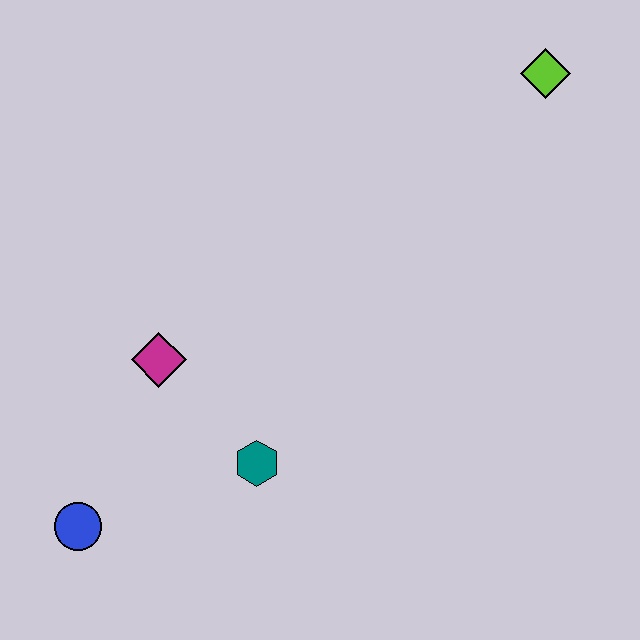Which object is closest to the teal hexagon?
The magenta diamond is closest to the teal hexagon.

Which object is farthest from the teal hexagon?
The lime diamond is farthest from the teal hexagon.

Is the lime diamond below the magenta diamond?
No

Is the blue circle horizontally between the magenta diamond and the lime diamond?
No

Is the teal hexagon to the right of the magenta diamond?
Yes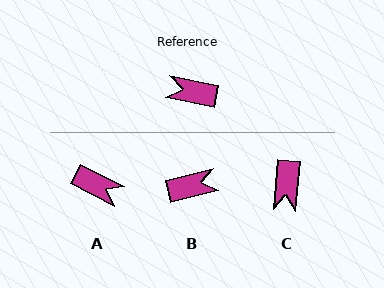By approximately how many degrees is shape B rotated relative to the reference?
Approximately 154 degrees clockwise.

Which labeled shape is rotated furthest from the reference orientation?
A, about 164 degrees away.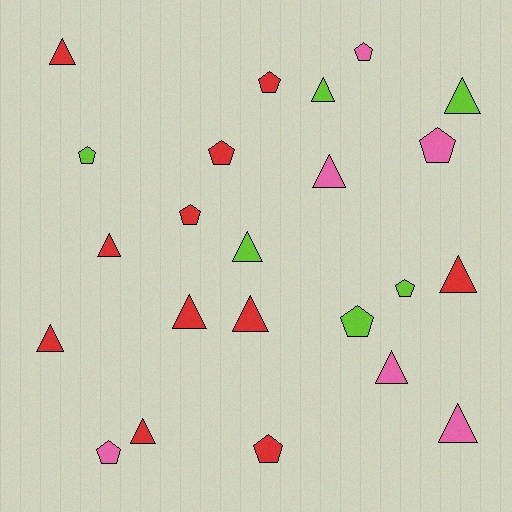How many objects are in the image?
There are 23 objects.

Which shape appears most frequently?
Triangle, with 13 objects.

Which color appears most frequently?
Red, with 11 objects.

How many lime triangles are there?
There are 3 lime triangles.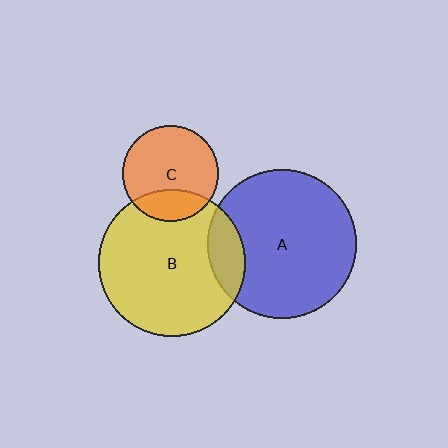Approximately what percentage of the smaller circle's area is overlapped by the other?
Approximately 15%.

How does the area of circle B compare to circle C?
Approximately 2.3 times.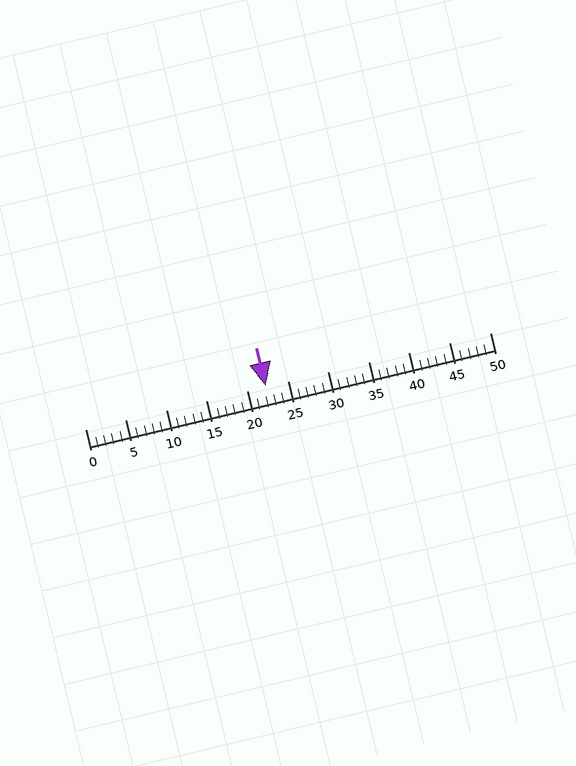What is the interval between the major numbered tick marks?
The major tick marks are spaced 5 units apart.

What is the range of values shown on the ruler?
The ruler shows values from 0 to 50.